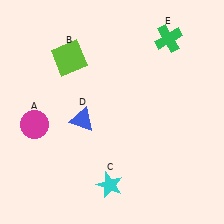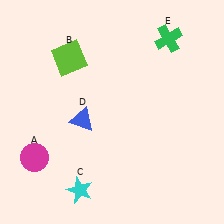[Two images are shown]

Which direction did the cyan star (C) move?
The cyan star (C) moved left.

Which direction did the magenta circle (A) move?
The magenta circle (A) moved down.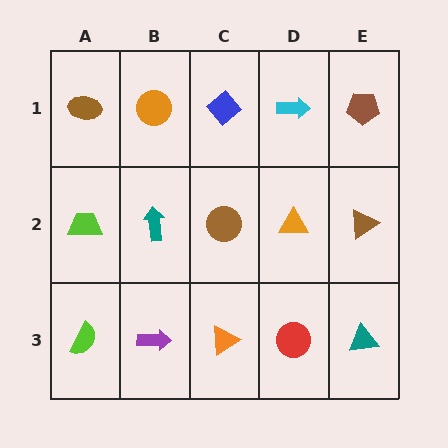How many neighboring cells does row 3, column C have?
3.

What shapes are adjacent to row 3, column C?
A brown circle (row 2, column C), a purple arrow (row 3, column B), a red circle (row 3, column D).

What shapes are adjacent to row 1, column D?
An orange triangle (row 2, column D), a blue diamond (row 1, column C), a brown pentagon (row 1, column E).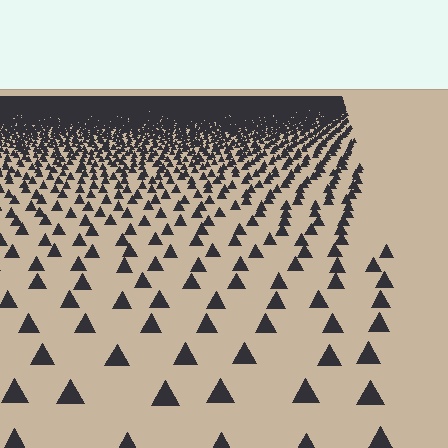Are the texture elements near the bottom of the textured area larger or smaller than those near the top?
Larger. Near the bottom, elements are closer to the viewer and appear at a bigger on-screen size.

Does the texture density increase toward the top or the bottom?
Density increases toward the top.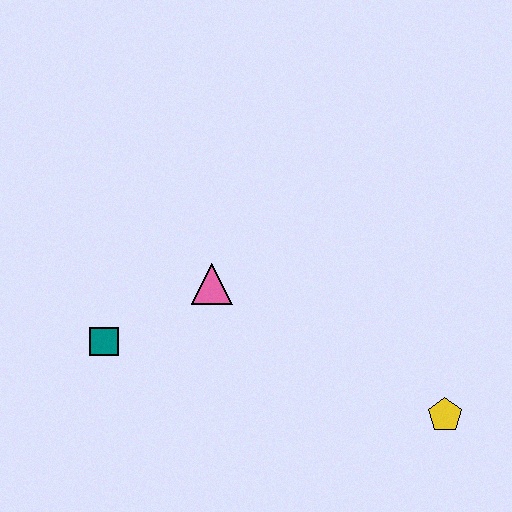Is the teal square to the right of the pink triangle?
No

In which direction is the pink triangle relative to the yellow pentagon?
The pink triangle is to the left of the yellow pentagon.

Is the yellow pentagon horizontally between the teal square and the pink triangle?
No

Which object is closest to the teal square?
The pink triangle is closest to the teal square.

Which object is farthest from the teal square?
The yellow pentagon is farthest from the teal square.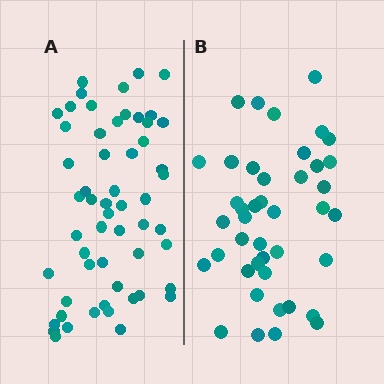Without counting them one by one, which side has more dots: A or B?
Region A (the left region) has more dots.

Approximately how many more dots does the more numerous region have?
Region A has approximately 15 more dots than region B.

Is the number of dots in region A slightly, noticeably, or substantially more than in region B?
Region A has noticeably more, but not dramatically so. The ratio is roughly 1.3 to 1.